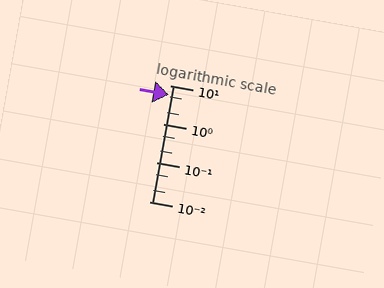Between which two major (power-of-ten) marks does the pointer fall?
The pointer is between 1 and 10.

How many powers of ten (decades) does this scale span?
The scale spans 3 decades, from 0.01 to 10.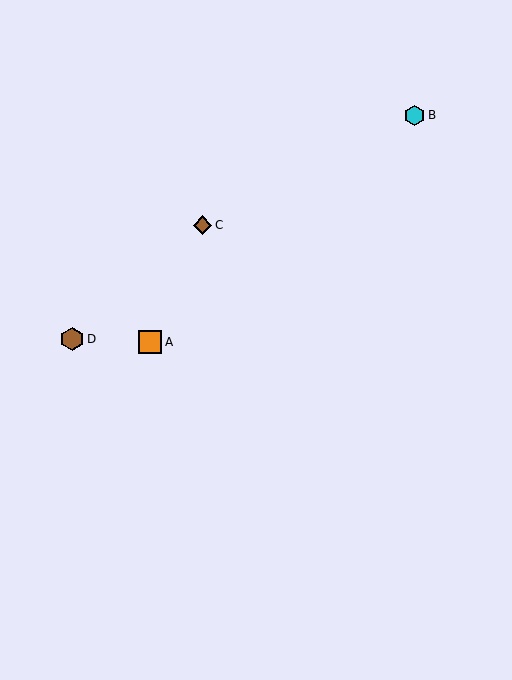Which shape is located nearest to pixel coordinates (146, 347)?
The orange square (labeled A) at (150, 342) is nearest to that location.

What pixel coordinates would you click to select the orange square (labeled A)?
Click at (150, 342) to select the orange square A.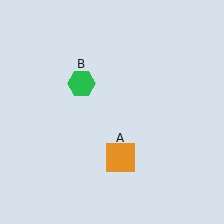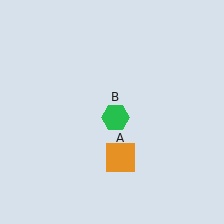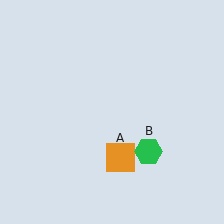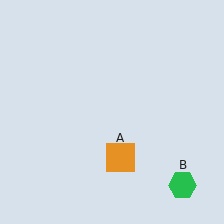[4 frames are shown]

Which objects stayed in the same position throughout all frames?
Orange square (object A) remained stationary.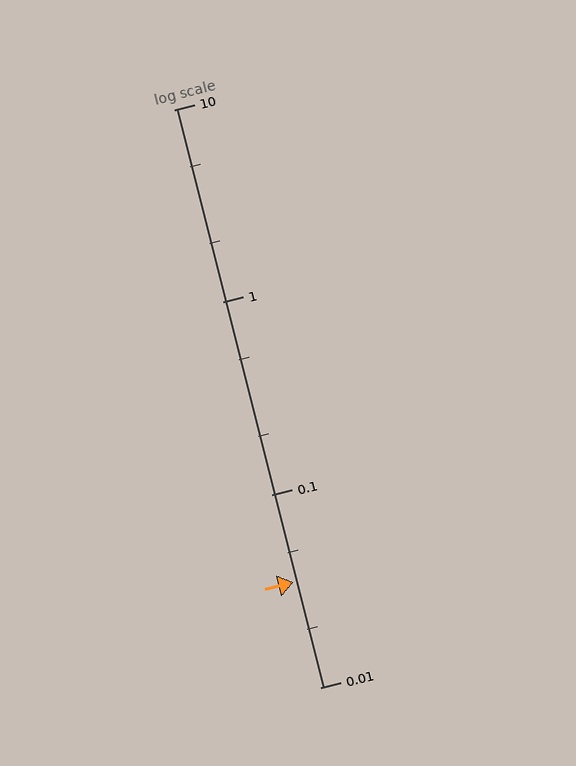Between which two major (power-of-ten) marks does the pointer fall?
The pointer is between 0.01 and 0.1.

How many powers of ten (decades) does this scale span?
The scale spans 3 decades, from 0.01 to 10.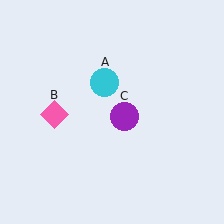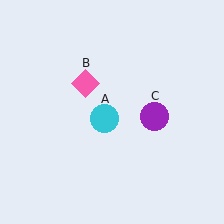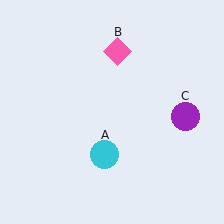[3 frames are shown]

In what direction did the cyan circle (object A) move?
The cyan circle (object A) moved down.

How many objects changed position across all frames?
3 objects changed position: cyan circle (object A), pink diamond (object B), purple circle (object C).